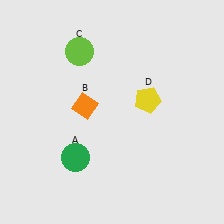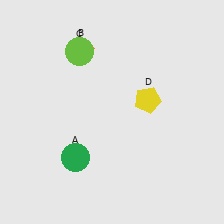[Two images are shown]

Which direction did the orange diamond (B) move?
The orange diamond (B) moved up.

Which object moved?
The orange diamond (B) moved up.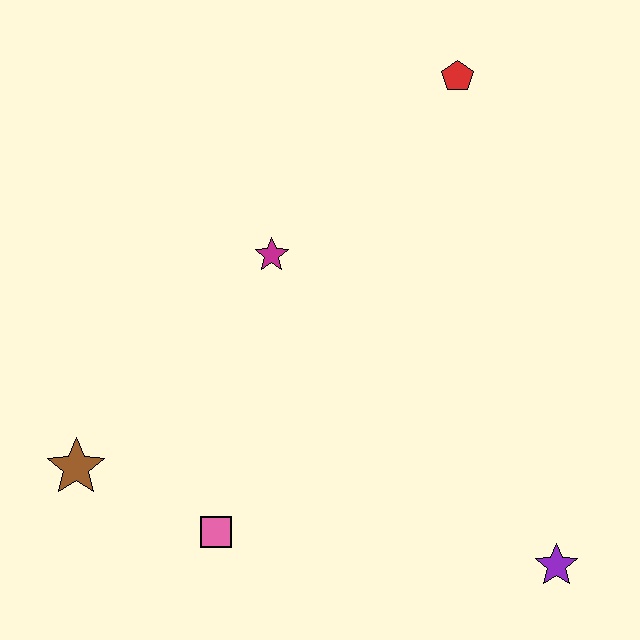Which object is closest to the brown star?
The pink square is closest to the brown star.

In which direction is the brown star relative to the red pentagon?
The brown star is below the red pentagon.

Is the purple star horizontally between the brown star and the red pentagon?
No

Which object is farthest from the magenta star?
The purple star is farthest from the magenta star.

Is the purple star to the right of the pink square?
Yes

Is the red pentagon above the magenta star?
Yes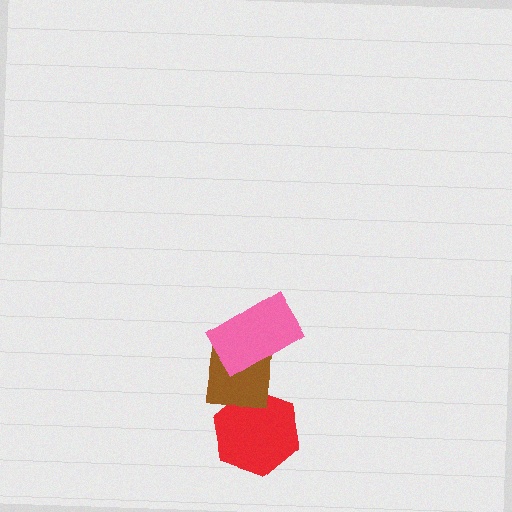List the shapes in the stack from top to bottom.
From top to bottom: the pink rectangle, the brown square, the red hexagon.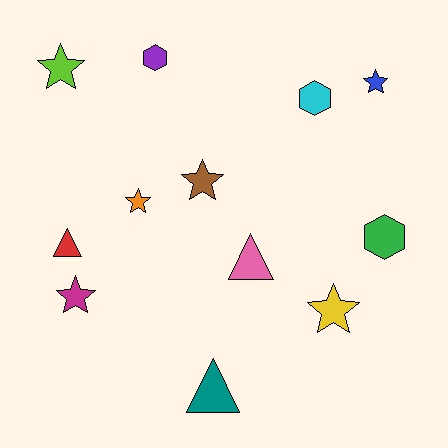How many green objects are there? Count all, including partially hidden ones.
There is 1 green object.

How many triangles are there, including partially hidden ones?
There are 3 triangles.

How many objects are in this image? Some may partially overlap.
There are 12 objects.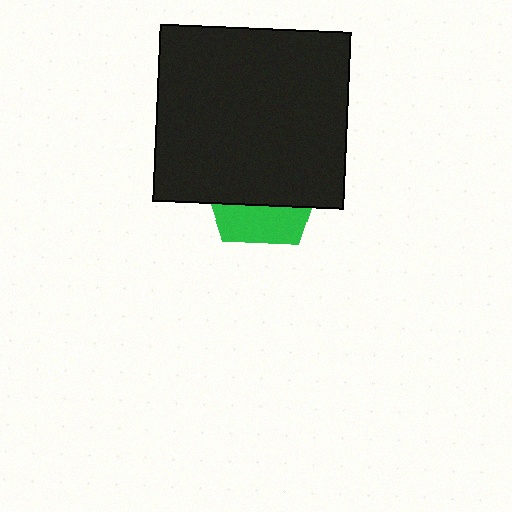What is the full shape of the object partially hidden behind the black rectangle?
The partially hidden object is a green pentagon.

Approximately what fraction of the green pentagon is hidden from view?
Roughly 67% of the green pentagon is hidden behind the black rectangle.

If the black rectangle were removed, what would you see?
You would see the complete green pentagon.